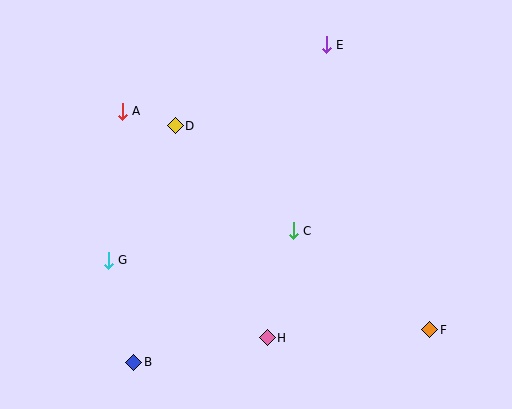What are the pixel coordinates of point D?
Point D is at (175, 126).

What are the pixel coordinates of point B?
Point B is at (134, 362).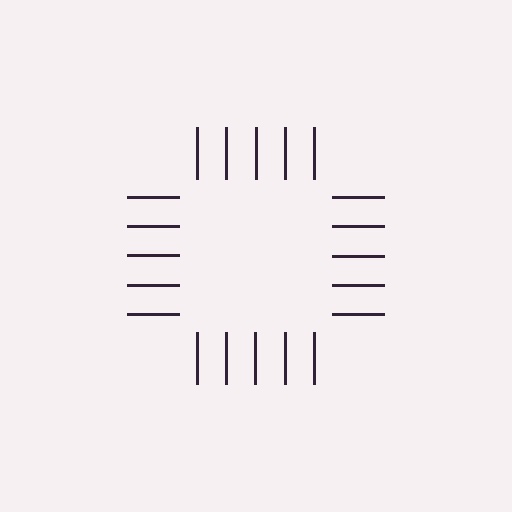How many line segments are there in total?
20 — 5 along each of the 4 edges.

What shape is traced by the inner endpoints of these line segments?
An illusory square — the line segments terminate on its edges but no continuous stroke is drawn.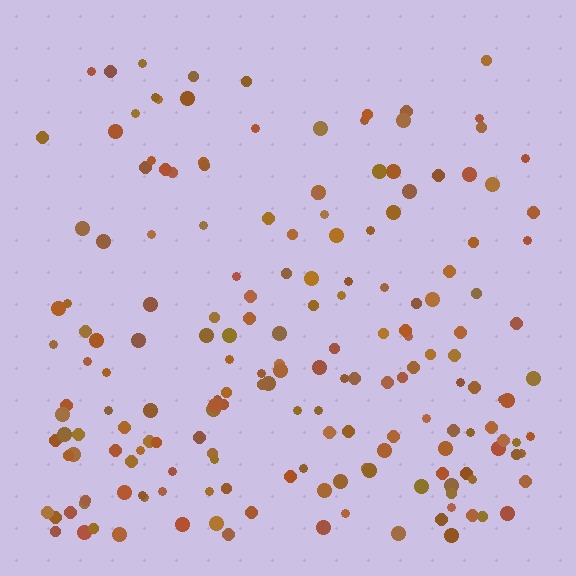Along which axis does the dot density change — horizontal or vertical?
Vertical.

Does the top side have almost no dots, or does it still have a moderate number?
Still a moderate number, just noticeably fewer than the bottom.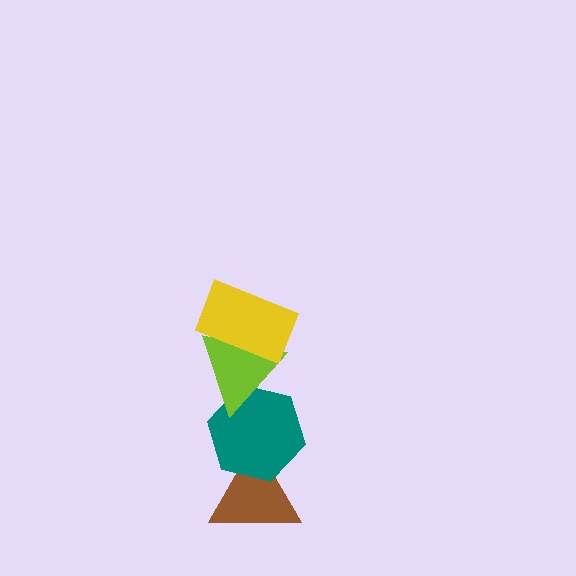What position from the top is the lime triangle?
The lime triangle is 2nd from the top.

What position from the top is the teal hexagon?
The teal hexagon is 3rd from the top.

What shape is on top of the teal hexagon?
The lime triangle is on top of the teal hexagon.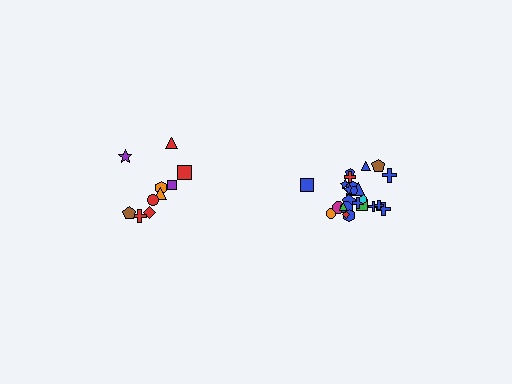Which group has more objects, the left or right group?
The right group.